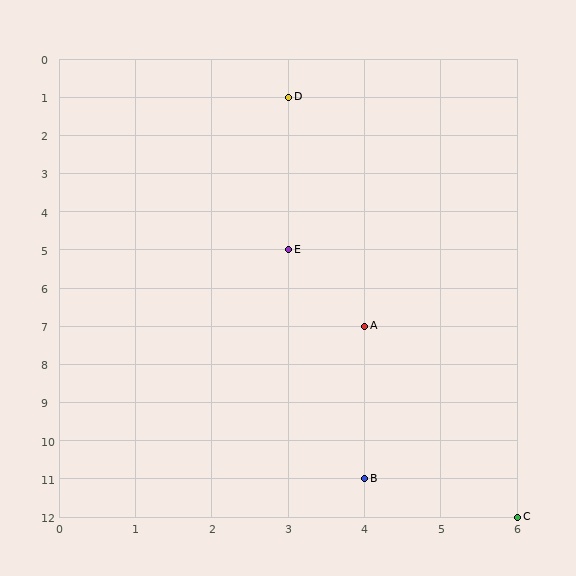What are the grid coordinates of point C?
Point C is at grid coordinates (6, 12).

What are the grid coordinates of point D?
Point D is at grid coordinates (3, 1).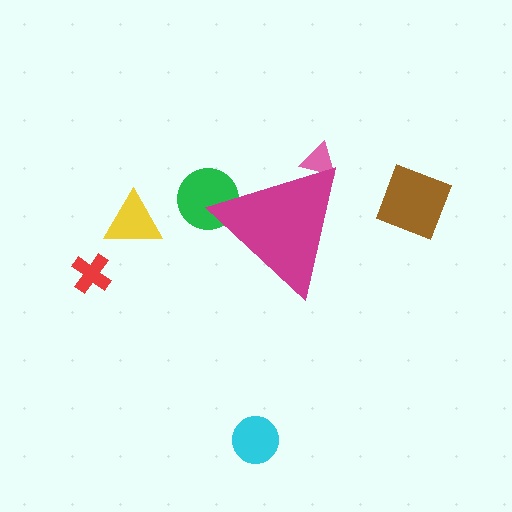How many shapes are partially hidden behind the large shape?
2 shapes are partially hidden.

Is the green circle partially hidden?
Yes, the green circle is partially hidden behind the magenta triangle.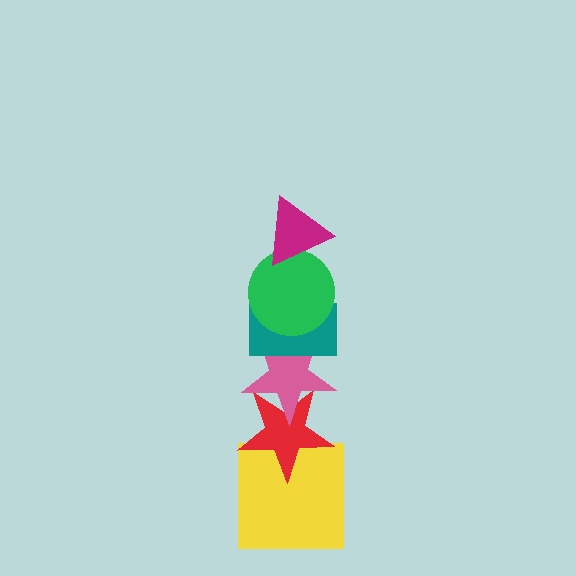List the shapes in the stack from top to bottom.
From top to bottom: the magenta triangle, the green circle, the teal rectangle, the pink star, the red star, the yellow square.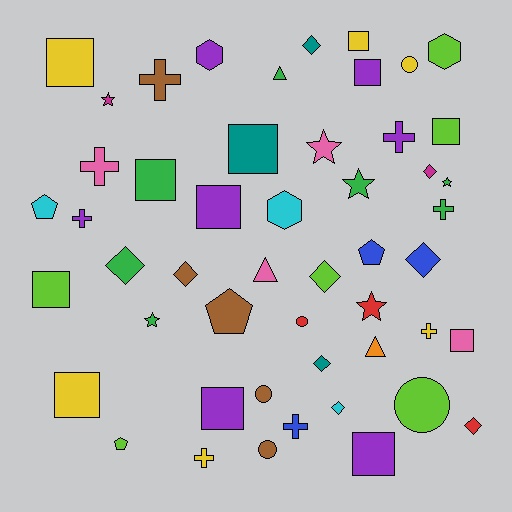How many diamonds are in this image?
There are 9 diamonds.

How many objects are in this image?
There are 50 objects.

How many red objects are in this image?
There are 3 red objects.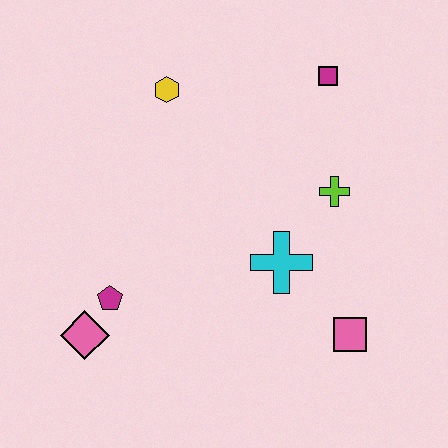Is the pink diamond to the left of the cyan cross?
Yes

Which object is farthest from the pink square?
The yellow hexagon is farthest from the pink square.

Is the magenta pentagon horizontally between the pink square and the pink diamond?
Yes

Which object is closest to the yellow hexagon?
The magenta square is closest to the yellow hexagon.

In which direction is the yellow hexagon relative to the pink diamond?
The yellow hexagon is above the pink diamond.